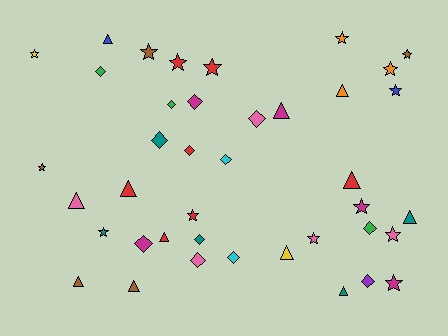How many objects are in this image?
There are 40 objects.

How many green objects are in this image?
There are 3 green objects.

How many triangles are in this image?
There are 12 triangles.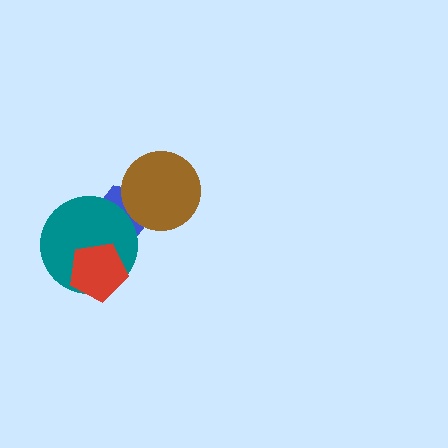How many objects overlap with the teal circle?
2 objects overlap with the teal circle.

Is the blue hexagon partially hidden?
Yes, it is partially covered by another shape.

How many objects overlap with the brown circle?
1 object overlaps with the brown circle.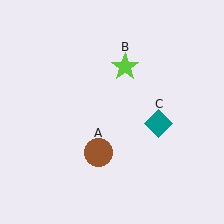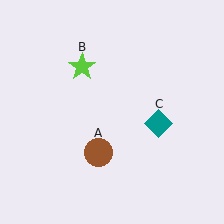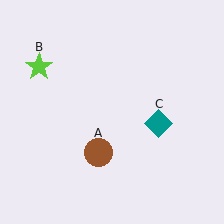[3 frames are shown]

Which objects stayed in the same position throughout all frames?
Brown circle (object A) and teal diamond (object C) remained stationary.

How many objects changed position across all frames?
1 object changed position: lime star (object B).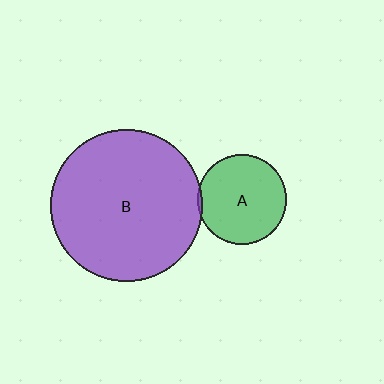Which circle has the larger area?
Circle B (purple).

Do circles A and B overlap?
Yes.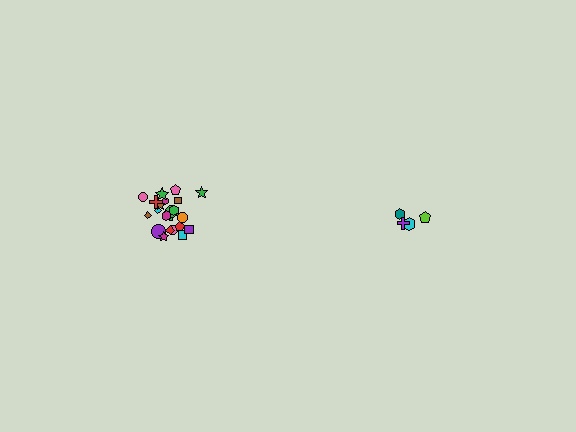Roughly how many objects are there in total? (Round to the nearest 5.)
Roughly 30 objects in total.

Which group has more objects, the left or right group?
The left group.